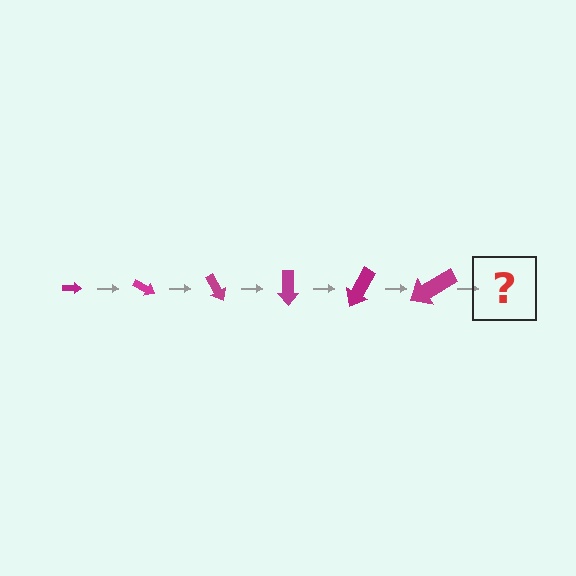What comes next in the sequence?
The next element should be an arrow, larger than the previous one and rotated 180 degrees from the start.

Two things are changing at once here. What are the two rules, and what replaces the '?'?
The two rules are that the arrow grows larger each step and it rotates 30 degrees each step. The '?' should be an arrow, larger than the previous one and rotated 180 degrees from the start.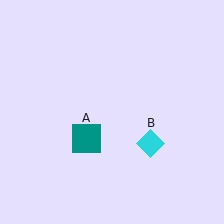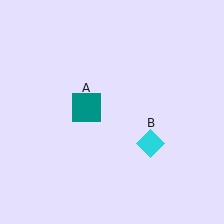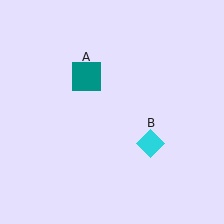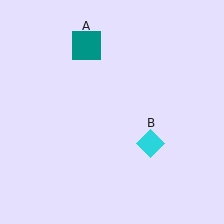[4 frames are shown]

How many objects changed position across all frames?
1 object changed position: teal square (object A).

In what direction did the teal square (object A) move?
The teal square (object A) moved up.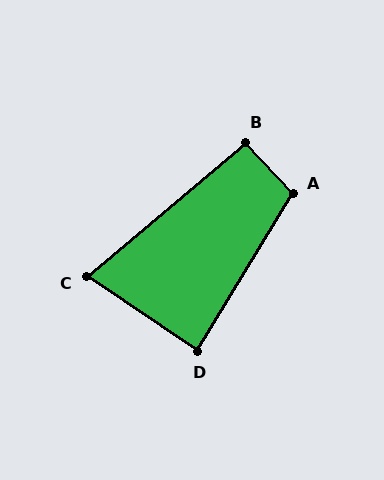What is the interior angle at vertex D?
Approximately 87 degrees (approximately right).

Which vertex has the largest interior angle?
A, at approximately 106 degrees.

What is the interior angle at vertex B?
Approximately 93 degrees (approximately right).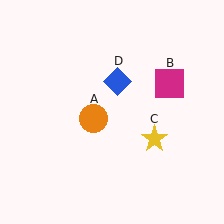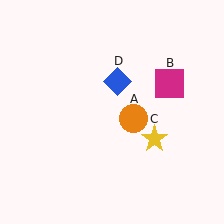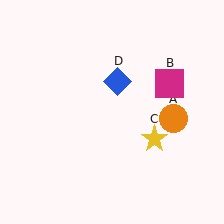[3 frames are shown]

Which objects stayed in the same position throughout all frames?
Magenta square (object B) and yellow star (object C) and blue diamond (object D) remained stationary.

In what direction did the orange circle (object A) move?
The orange circle (object A) moved right.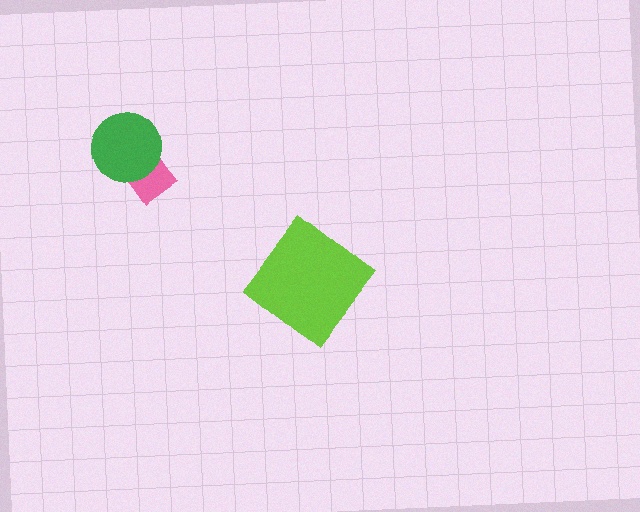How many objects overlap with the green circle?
1 object overlaps with the green circle.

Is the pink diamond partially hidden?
Yes, it is partially covered by another shape.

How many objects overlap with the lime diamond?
0 objects overlap with the lime diamond.